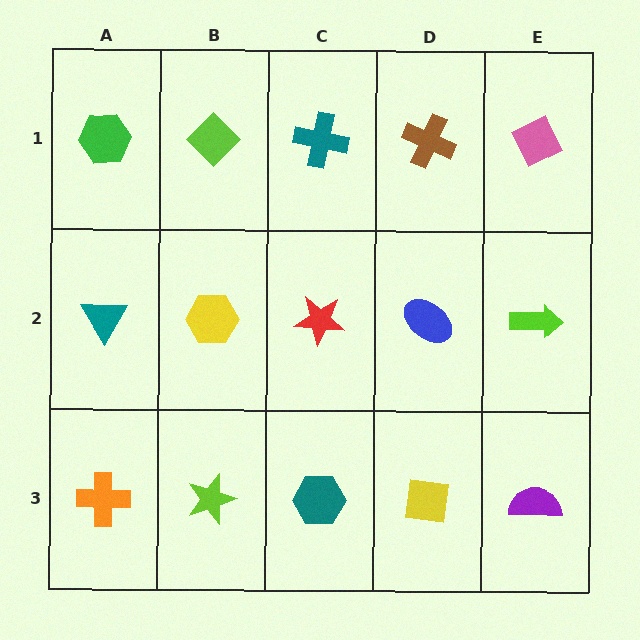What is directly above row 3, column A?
A teal triangle.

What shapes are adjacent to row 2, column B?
A lime diamond (row 1, column B), a lime star (row 3, column B), a teal triangle (row 2, column A), a red star (row 2, column C).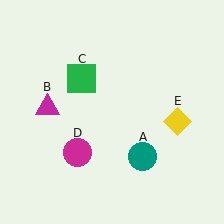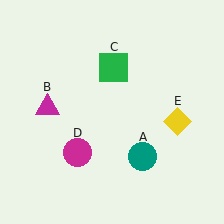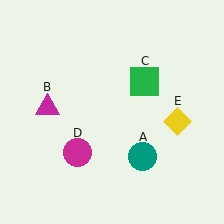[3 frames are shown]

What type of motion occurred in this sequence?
The green square (object C) rotated clockwise around the center of the scene.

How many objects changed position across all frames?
1 object changed position: green square (object C).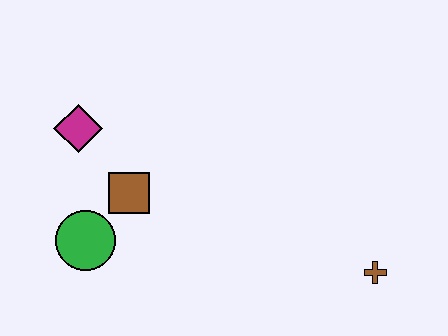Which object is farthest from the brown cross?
The magenta diamond is farthest from the brown cross.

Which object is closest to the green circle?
The brown square is closest to the green circle.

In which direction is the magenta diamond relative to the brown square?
The magenta diamond is above the brown square.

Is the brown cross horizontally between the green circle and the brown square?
No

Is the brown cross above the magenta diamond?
No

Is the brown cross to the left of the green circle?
No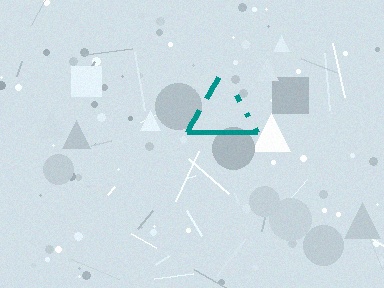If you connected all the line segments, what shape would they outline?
They would outline a triangle.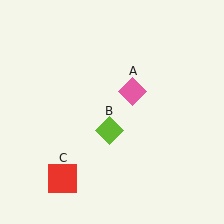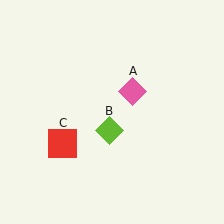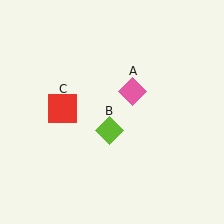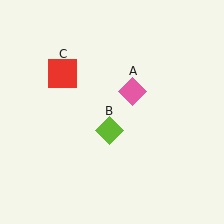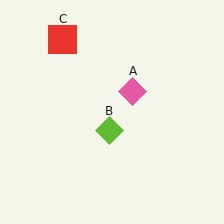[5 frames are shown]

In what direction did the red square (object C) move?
The red square (object C) moved up.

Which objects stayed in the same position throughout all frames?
Pink diamond (object A) and lime diamond (object B) remained stationary.